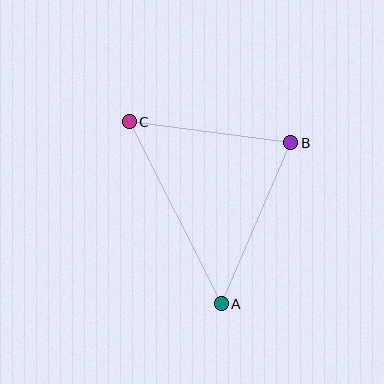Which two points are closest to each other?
Points B and C are closest to each other.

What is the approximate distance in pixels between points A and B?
The distance between A and B is approximately 175 pixels.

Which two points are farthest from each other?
Points A and C are farthest from each other.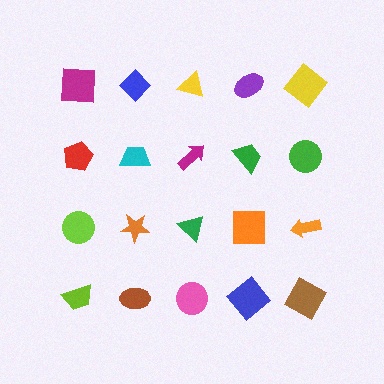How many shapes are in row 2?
5 shapes.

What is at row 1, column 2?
A blue diamond.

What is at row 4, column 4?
A blue diamond.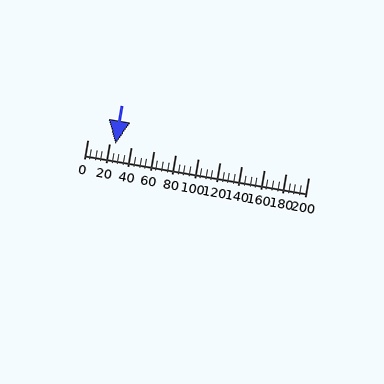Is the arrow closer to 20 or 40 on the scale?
The arrow is closer to 20.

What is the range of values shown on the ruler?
The ruler shows values from 0 to 200.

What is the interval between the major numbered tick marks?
The major tick marks are spaced 20 units apart.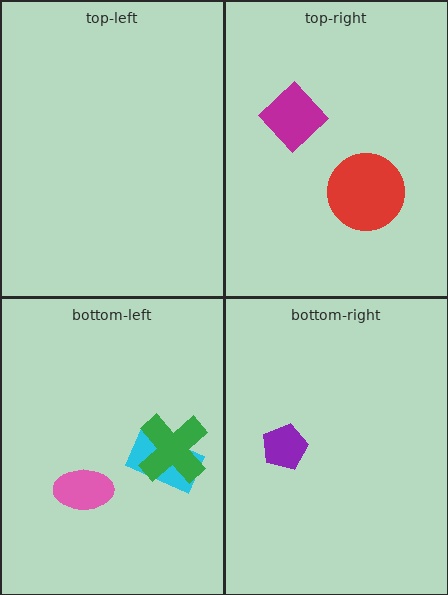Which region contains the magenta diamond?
The top-right region.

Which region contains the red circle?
The top-right region.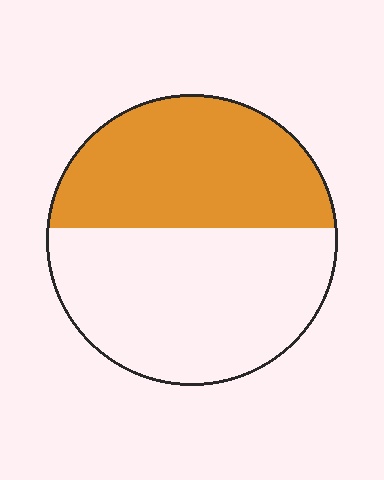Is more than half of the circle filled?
No.